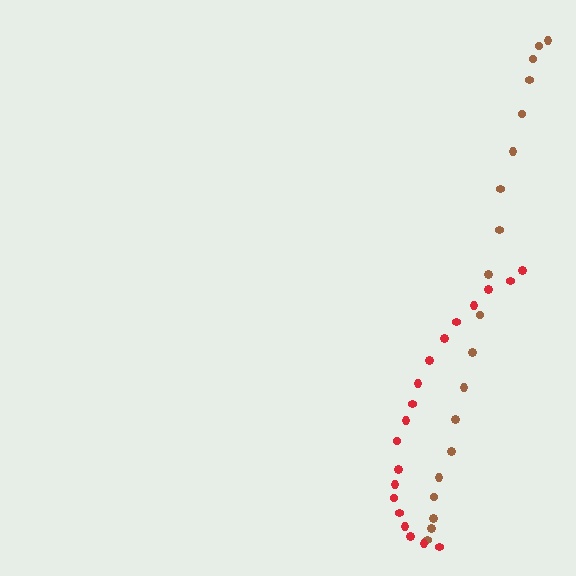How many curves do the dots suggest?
There are 2 distinct paths.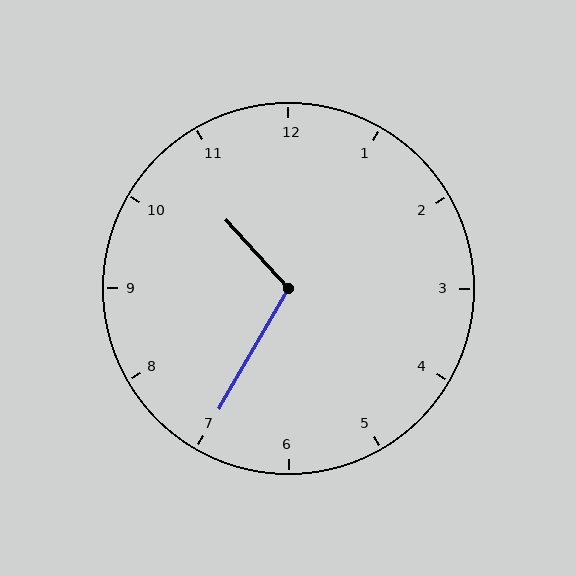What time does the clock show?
10:35.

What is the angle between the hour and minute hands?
Approximately 108 degrees.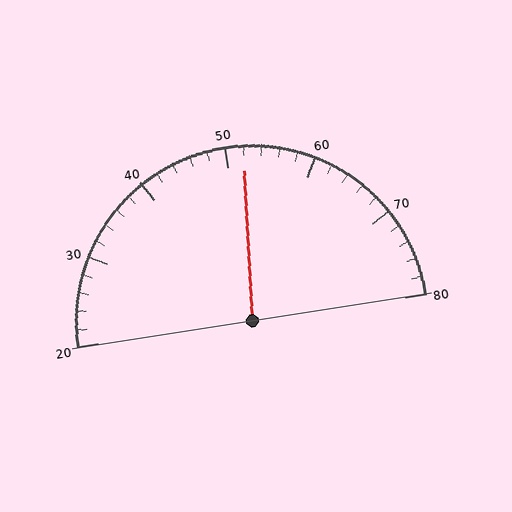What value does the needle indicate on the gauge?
The needle indicates approximately 52.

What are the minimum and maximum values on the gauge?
The gauge ranges from 20 to 80.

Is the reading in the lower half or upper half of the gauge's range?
The reading is in the upper half of the range (20 to 80).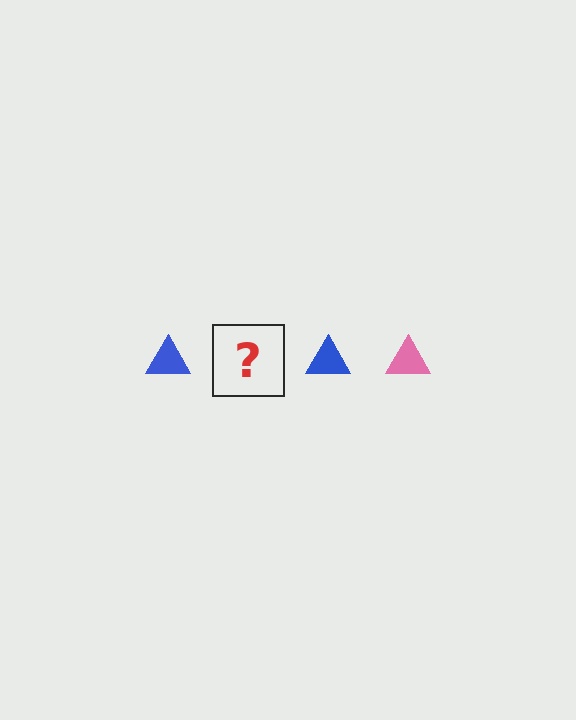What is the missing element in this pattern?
The missing element is a pink triangle.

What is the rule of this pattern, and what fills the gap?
The rule is that the pattern cycles through blue, pink triangles. The gap should be filled with a pink triangle.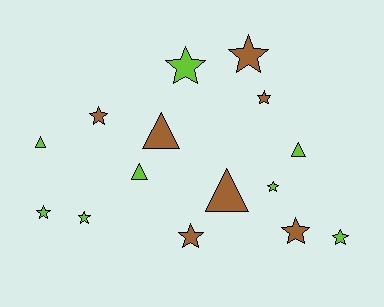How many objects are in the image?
There are 15 objects.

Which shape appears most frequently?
Star, with 10 objects.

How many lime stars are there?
There are 5 lime stars.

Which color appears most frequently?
Lime, with 8 objects.